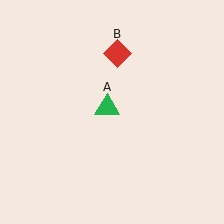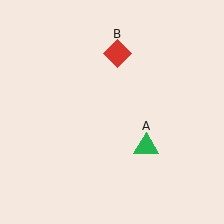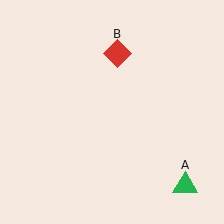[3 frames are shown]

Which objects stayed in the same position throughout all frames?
Red diamond (object B) remained stationary.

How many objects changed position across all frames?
1 object changed position: green triangle (object A).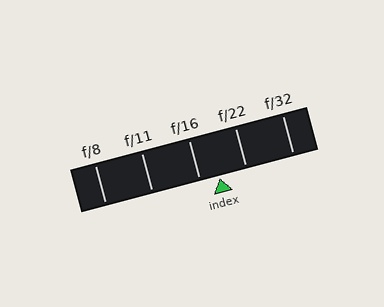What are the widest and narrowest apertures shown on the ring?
The widest aperture shown is f/8 and the narrowest is f/32.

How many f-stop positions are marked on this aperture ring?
There are 5 f-stop positions marked.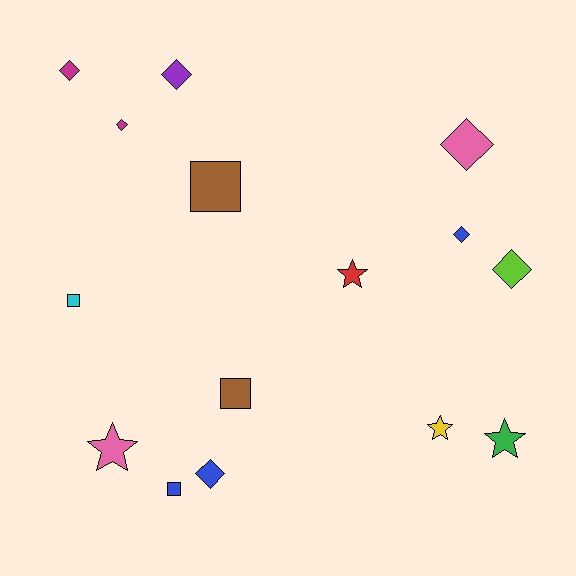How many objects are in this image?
There are 15 objects.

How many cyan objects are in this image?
There is 1 cyan object.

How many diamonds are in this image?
There are 7 diamonds.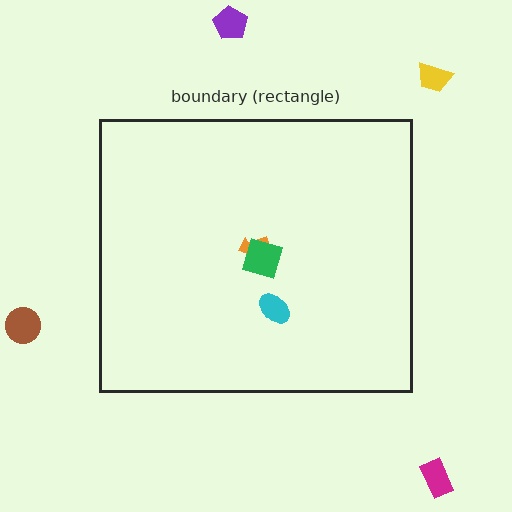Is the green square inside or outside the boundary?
Inside.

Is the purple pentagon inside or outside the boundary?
Outside.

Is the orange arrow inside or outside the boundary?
Inside.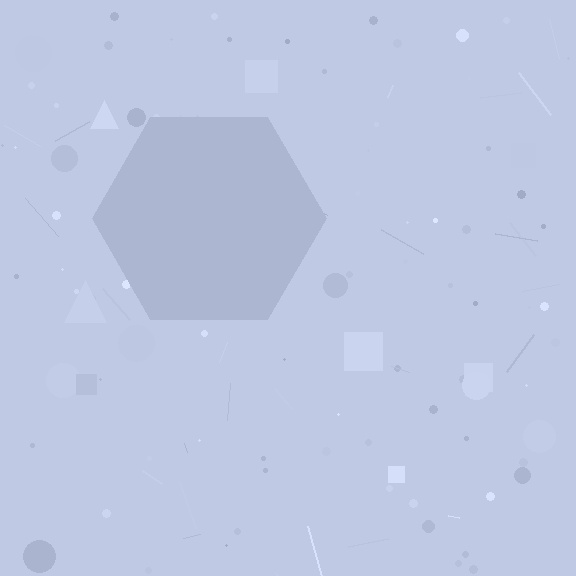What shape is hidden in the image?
A hexagon is hidden in the image.